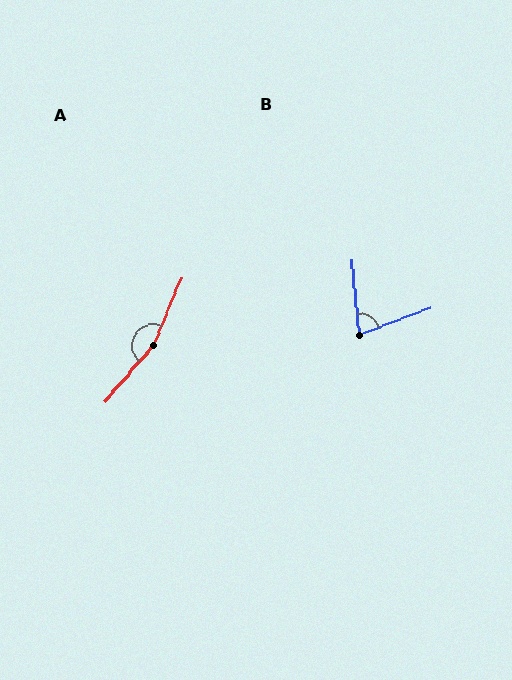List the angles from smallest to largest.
B (75°), A (162°).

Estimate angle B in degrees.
Approximately 75 degrees.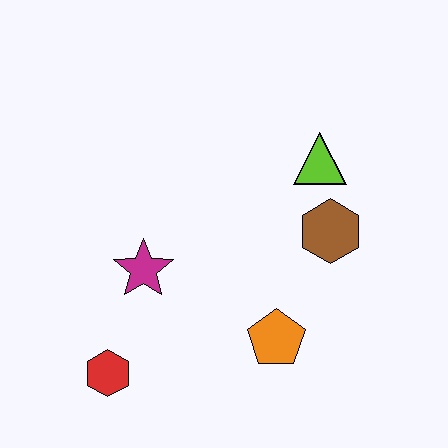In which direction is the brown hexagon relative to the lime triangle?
The brown hexagon is below the lime triangle.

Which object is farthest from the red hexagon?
The lime triangle is farthest from the red hexagon.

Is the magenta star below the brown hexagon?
Yes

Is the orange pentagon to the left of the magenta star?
No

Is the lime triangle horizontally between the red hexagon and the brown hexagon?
Yes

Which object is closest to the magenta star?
The red hexagon is closest to the magenta star.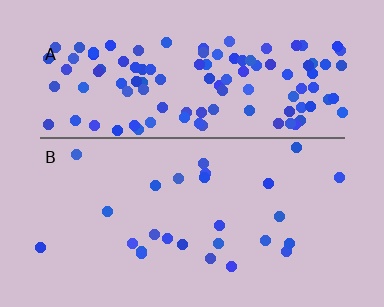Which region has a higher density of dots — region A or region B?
A (the top).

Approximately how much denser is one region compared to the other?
Approximately 4.3× — region A over region B.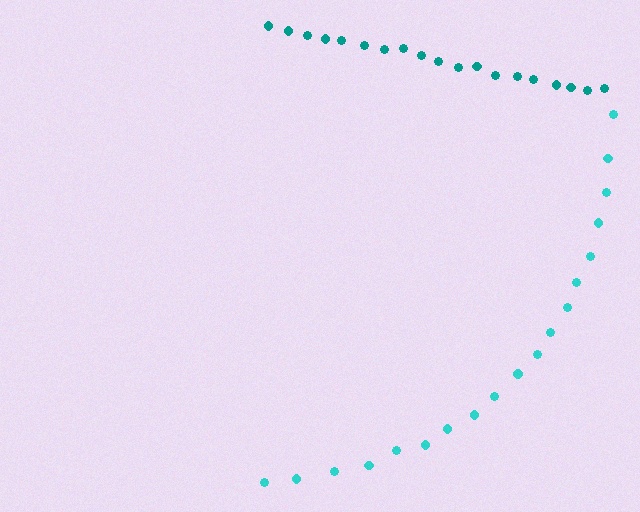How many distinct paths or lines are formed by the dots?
There are 2 distinct paths.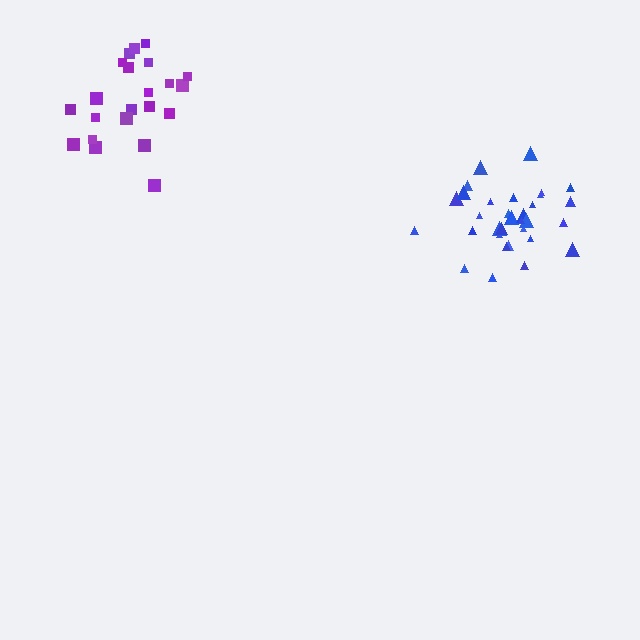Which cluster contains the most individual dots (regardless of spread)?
Blue (34).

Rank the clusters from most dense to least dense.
blue, purple.